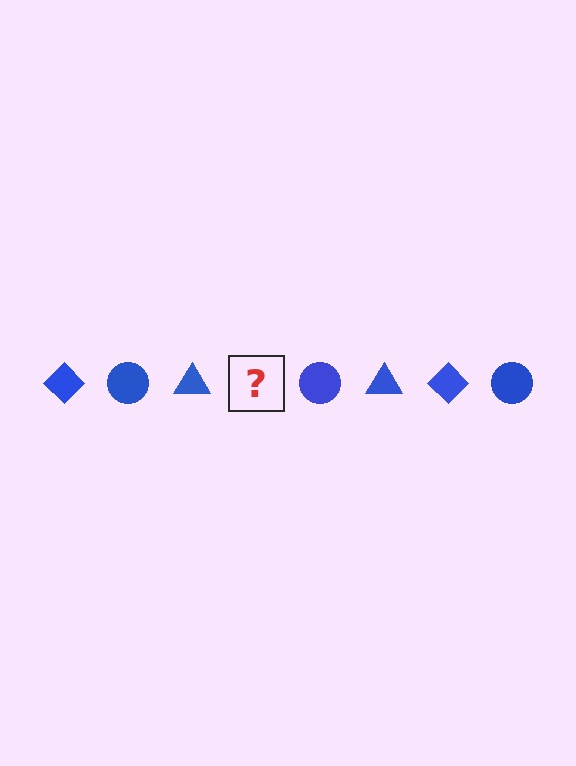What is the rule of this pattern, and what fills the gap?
The rule is that the pattern cycles through diamond, circle, triangle shapes in blue. The gap should be filled with a blue diamond.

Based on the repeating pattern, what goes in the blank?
The blank should be a blue diamond.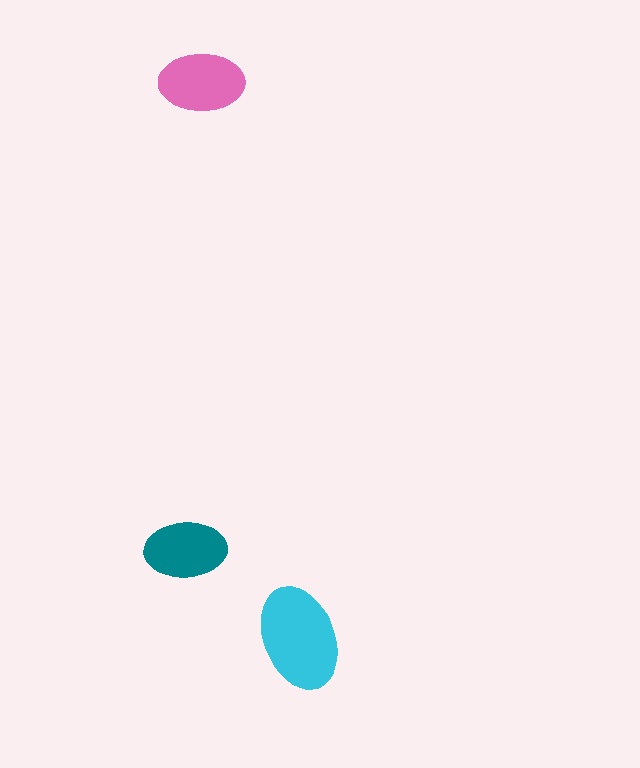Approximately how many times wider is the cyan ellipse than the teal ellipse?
About 1.5 times wider.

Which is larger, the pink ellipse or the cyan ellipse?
The cyan one.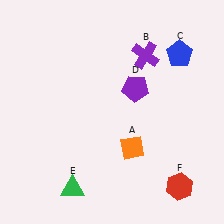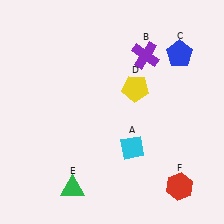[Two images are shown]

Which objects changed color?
A changed from orange to cyan. D changed from purple to yellow.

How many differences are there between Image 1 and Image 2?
There are 2 differences between the two images.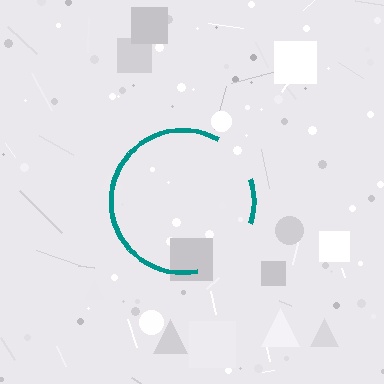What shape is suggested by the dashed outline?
The dashed outline suggests a circle.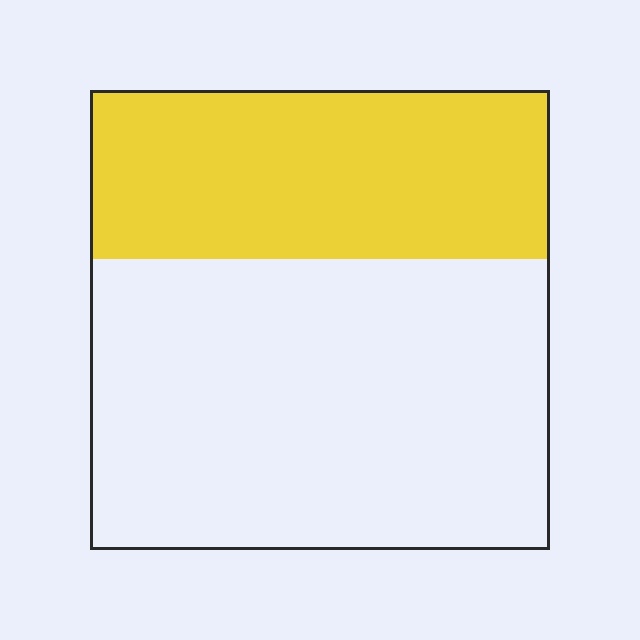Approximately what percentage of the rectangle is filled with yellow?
Approximately 35%.